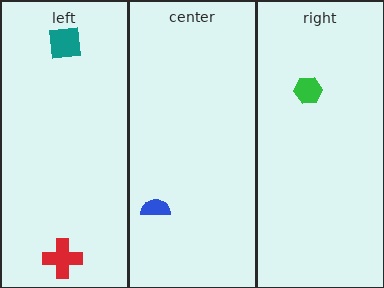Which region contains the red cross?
The left region.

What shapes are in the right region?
The green hexagon.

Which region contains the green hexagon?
The right region.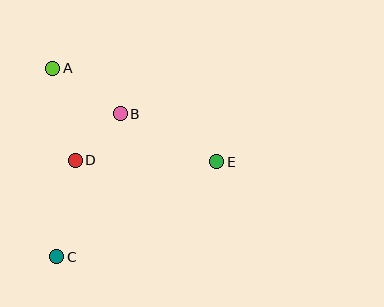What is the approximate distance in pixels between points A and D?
The distance between A and D is approximately 94 pixels.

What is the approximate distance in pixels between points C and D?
The distance between C and D is approximately 99 pixels.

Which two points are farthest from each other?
Points A and E are farthest from each other.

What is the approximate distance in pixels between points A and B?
The distance between A and B is approximately 81 pixels.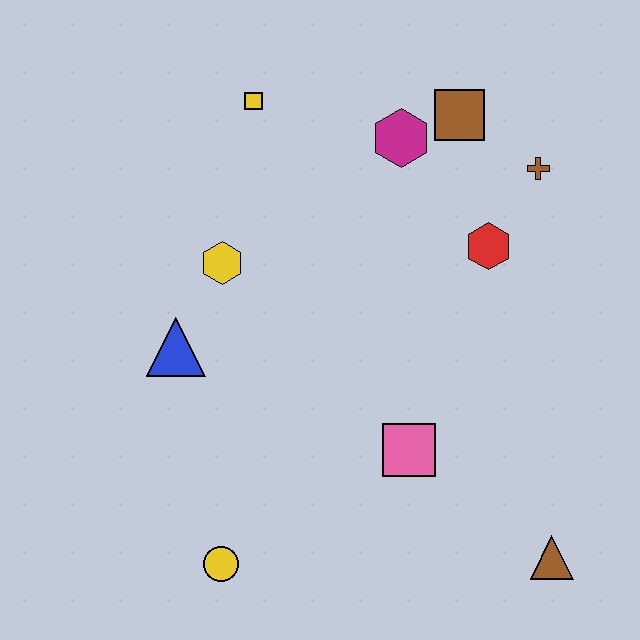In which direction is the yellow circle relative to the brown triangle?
The yellow circle is to the left of the brown triangle.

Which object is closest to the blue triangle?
The yellow hexagon is closest to the blue triangle.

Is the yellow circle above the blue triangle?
No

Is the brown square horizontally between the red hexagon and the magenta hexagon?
Yes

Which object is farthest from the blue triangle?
The brown triangle is farthest from the blue triangle.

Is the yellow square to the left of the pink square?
Yes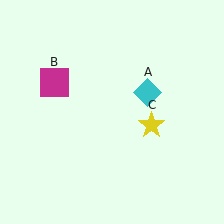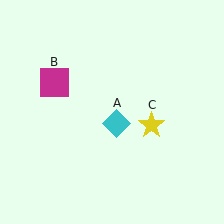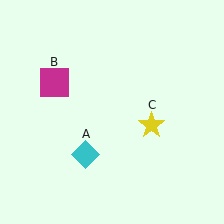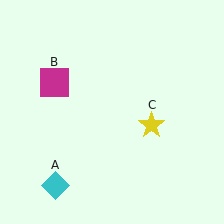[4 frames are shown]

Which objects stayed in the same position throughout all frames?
Magenta square (object B) and yellow star (object C) remained stationary.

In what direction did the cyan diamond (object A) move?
The cyan diamond (object A) moved down and to the left.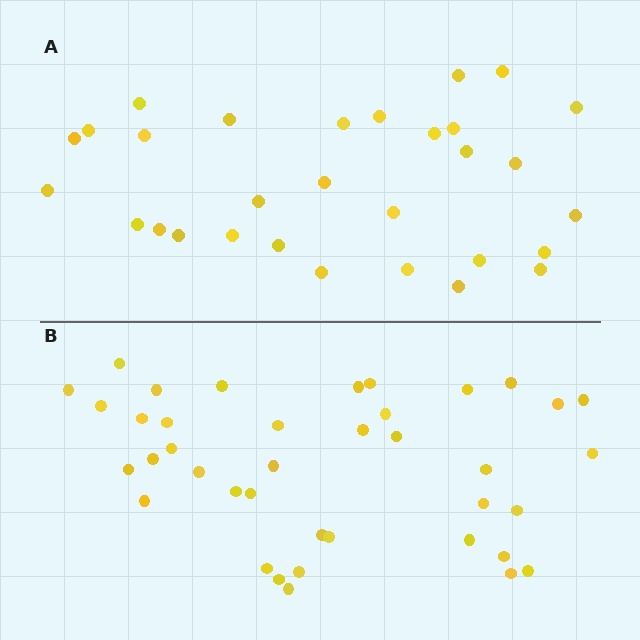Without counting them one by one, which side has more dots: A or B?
Region B (the bottom region) has more dots.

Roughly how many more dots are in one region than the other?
Region B has roughly 8 or so more dots than region A.